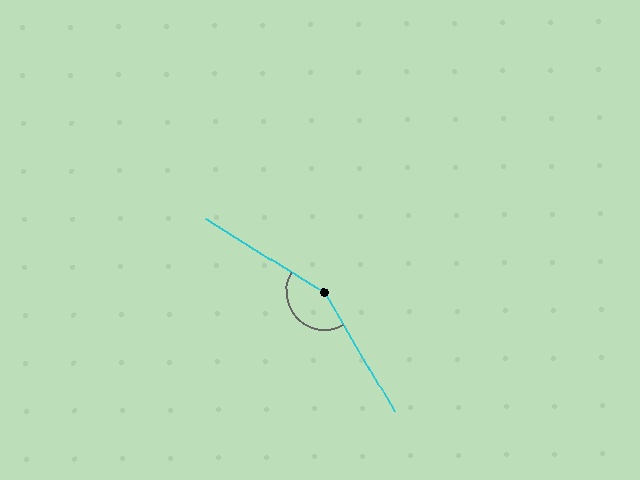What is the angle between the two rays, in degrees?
Approximately 152 degrees.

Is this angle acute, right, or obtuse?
It is obtuse.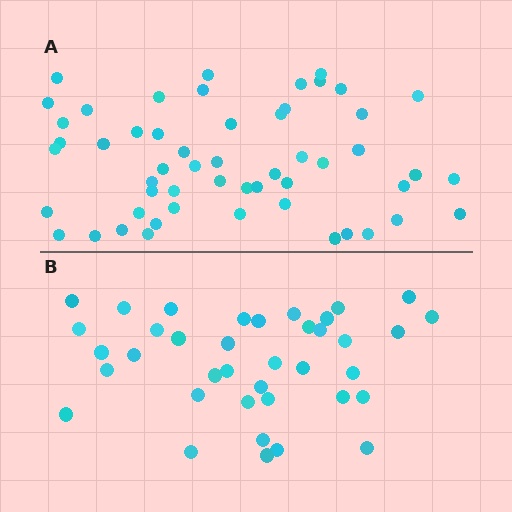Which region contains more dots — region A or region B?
Region A (the top region) has more dots.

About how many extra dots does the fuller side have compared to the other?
Region A has approximately 15 more dots than region B.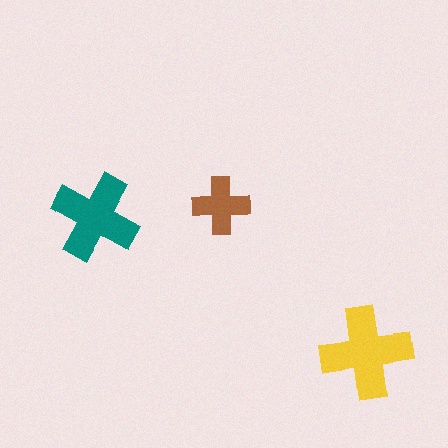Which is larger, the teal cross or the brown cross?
The teal one.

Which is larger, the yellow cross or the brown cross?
The yellow one.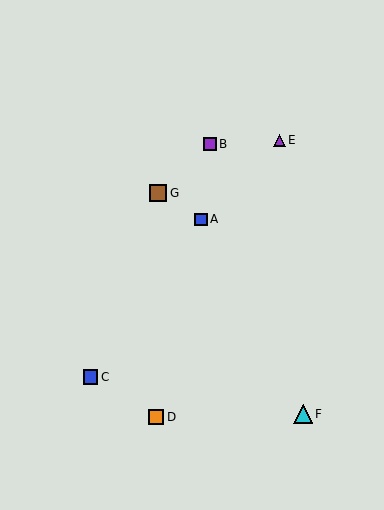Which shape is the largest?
The cyan triangle (labeled F) is the largest.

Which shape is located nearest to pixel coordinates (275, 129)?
The purple triangle (labeled E) at (279, 140) is nearest to that location.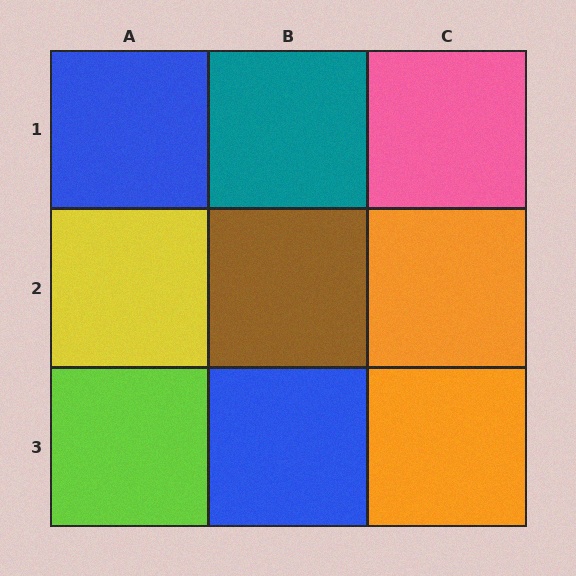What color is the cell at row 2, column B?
Brown.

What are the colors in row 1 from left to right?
Blue, teal, pink.